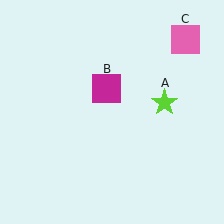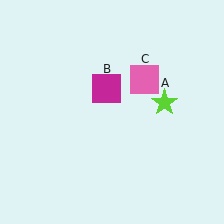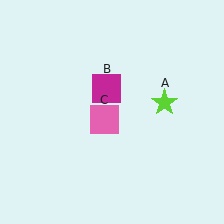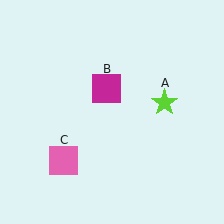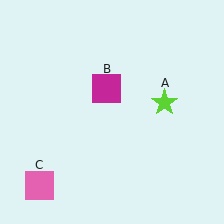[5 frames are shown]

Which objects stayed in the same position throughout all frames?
Lime star (object A) and magenta square (object B) remained stationary.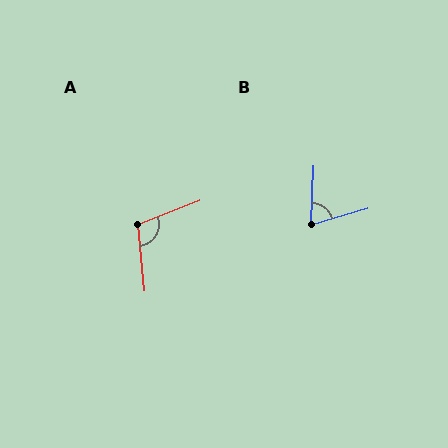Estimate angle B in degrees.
Approximately 72 degrees.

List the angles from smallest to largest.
B (72°), A (106°).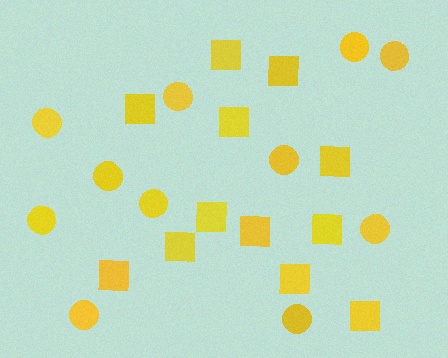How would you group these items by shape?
There are 2 groups: one group of squares (12) and one group of circles (11).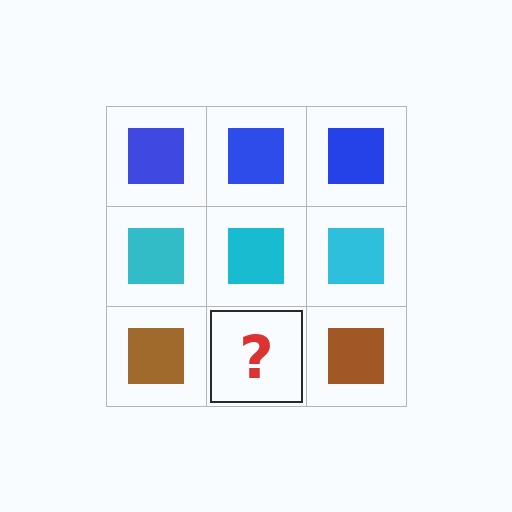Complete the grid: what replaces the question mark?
The question mark should be replaced with a brown square.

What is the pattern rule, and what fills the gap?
The rule is that each row has a consistent color. The gap should be filled with a brown square.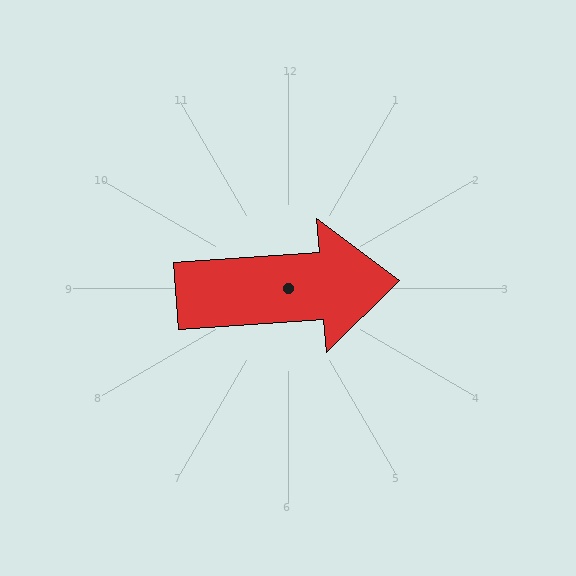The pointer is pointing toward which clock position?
Roughly 3 o'clock.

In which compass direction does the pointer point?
East.